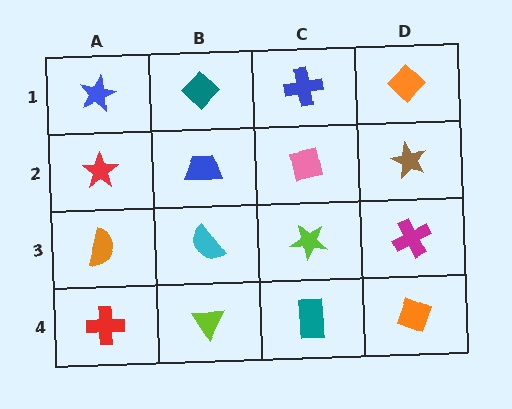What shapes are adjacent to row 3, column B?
A blue trapezoid (row 2, column B), a lime triangle (row 4, column B), an orange semicircle (row 3, column A), a lime star (row 3, column C).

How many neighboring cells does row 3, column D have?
3.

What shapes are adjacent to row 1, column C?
A pink square (row 2, column C), a teal diamond (row 1, column B), an orange diamond (row 1, column D).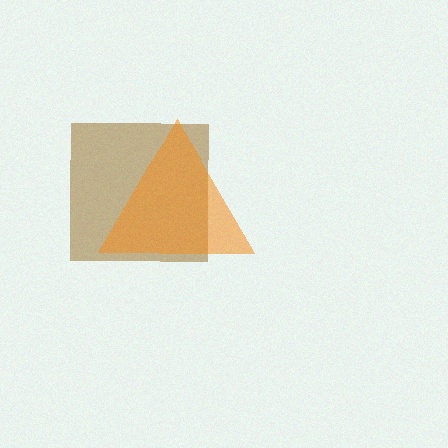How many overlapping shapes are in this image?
There are 2 overlapping shapes in the image.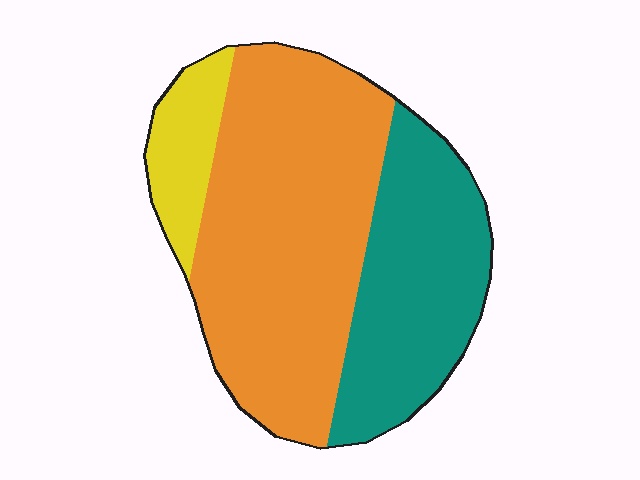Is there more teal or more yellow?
Teal.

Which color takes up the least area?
Yellow, at roughly 10%.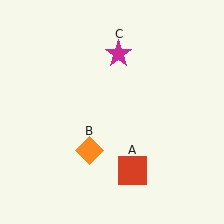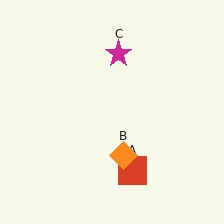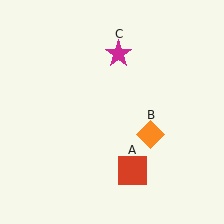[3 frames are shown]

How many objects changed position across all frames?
1 object changed position: orange diamond (object B).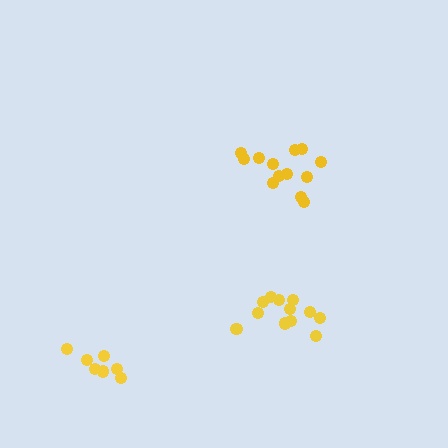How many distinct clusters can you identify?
There are 3 distinct clusters.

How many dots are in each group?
Group 1: 7 dots, Group 2: 13 dots, Group 3: 12 dots (32 total).